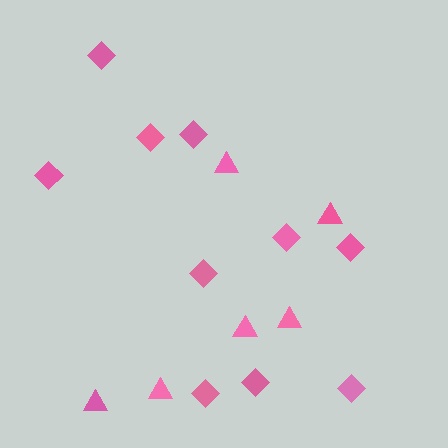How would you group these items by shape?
There are 2 groups: one group of diamonds (10) and one group of triangles (6).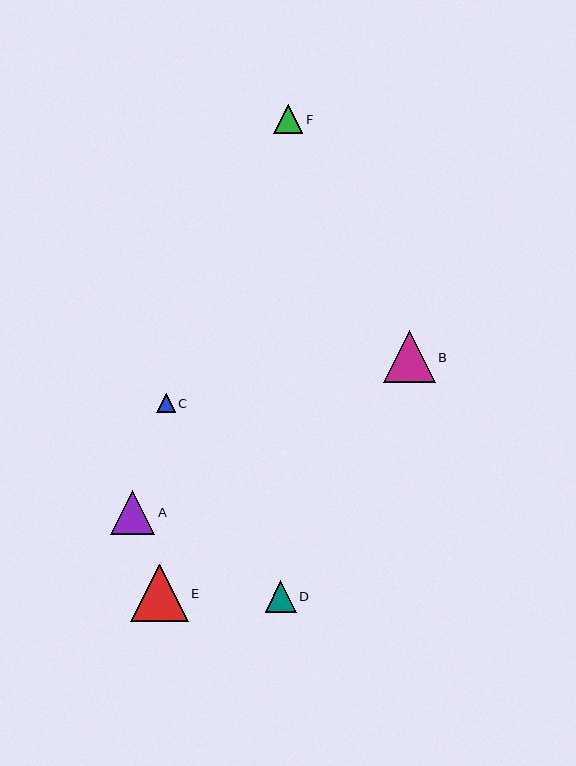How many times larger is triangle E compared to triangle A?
Triangle E is approximately 1.3 times the size of triangle A.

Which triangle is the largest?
Triangle E is the largest with a size of approximately 57 pixels.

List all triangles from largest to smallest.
From largest to smallest: E, B, A, D, F, C.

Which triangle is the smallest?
Triangle C is the smallest with a size of approximately 18 pixels.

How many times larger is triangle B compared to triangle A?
Triangle B is approximately 1.2 times the size of triangle A.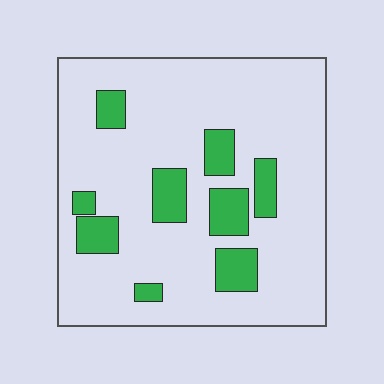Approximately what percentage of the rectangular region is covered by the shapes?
Approximately 15%.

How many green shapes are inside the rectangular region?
9.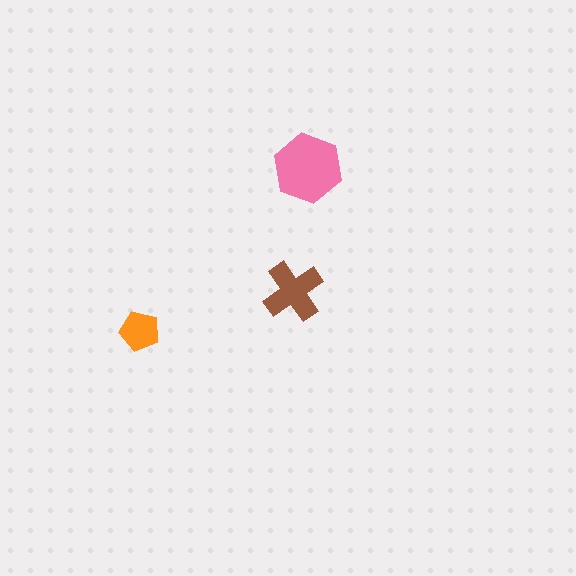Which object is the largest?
The pink hexagon.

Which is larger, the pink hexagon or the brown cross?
The pink hexagon.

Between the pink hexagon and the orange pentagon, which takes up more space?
The pink hexagon.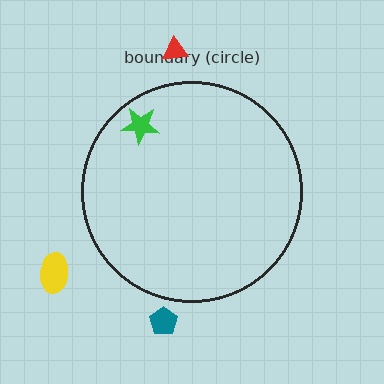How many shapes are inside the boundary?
1 inside, 3 outside.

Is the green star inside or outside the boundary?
Inside.